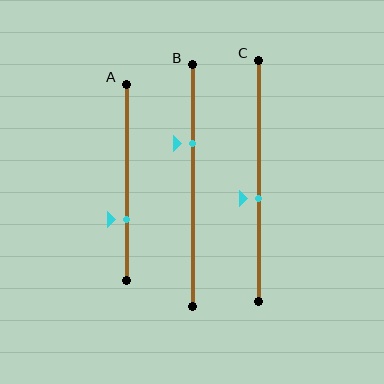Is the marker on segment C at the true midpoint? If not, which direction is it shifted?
No, the marker on segment C is shifted downward by about 7% of the segment length.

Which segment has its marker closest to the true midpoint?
Segment C has its marker closest to the true midpoint.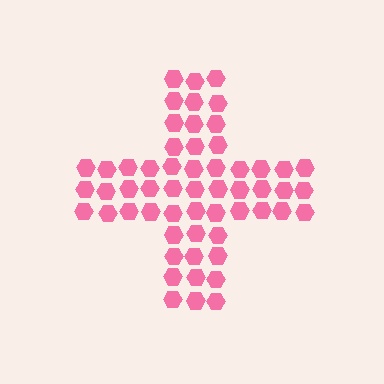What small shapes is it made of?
It is made of small hexagons.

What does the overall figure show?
The overall figure shows a cross.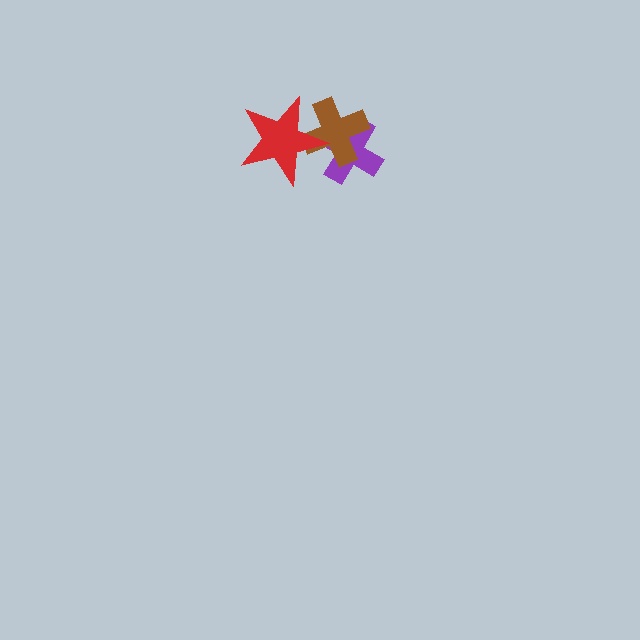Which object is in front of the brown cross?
The red star is in front of the brown cross.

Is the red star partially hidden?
No, no other shape covers it.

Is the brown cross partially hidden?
Yes, it is partially covered by another shape.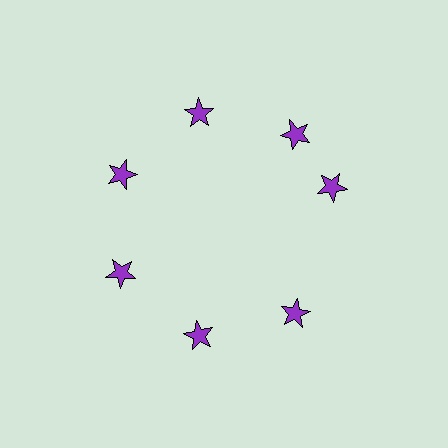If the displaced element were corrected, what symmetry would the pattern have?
It would have 7-fold rotational symmetry — the pattern would map onto itself every 51 degrees.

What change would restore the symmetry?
The symmetry would be restored by rotating it back into even spacing with its neighbors so that all 7 stars sit at equal angles and equal distance from the center.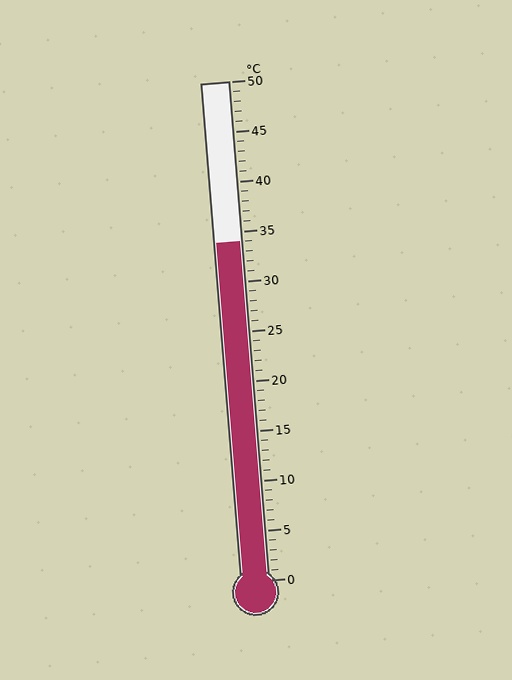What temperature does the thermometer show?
The thermometer shows approximately 34°C.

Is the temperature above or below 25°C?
The temperature is above 25°C.